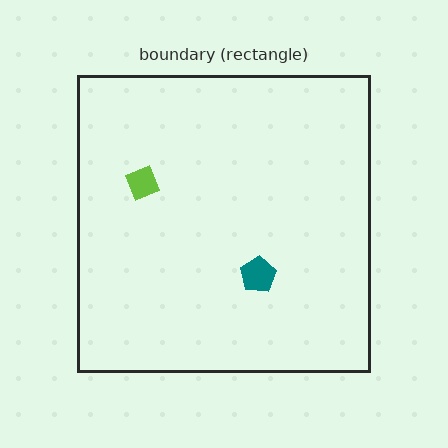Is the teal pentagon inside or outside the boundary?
Inside.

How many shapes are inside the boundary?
2 inside, 0 outside.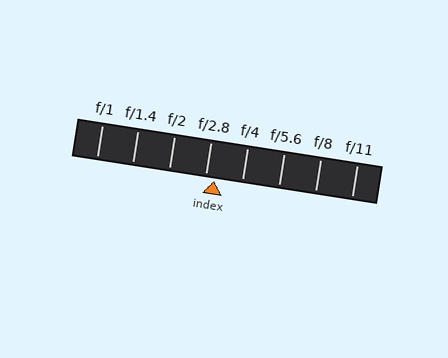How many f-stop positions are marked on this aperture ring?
There are 8 f-stop positions marked.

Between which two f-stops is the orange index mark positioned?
The index mark is between f/2.8 and f/4.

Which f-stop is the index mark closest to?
The index mark is closest to f/2.8.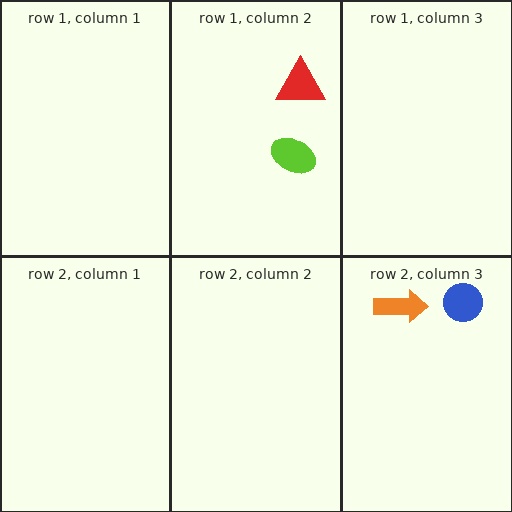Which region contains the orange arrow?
The row 2, column 3 region.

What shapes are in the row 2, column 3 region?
The blue circle, the orange arrow.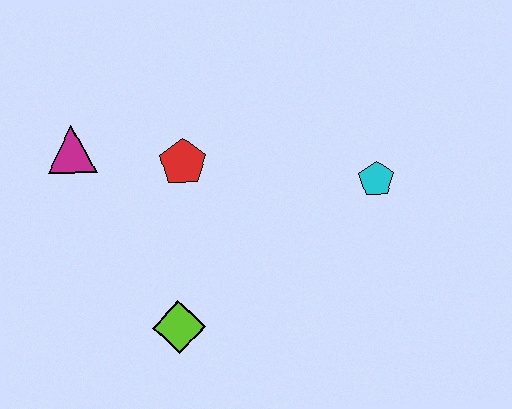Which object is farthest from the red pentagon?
The cyan pentagon is farthest from the red pentagon.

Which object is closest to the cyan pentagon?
The red pentagon is closest to the cyan pentagon.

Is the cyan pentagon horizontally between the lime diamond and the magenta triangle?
No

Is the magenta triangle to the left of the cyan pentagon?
Yes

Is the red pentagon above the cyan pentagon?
Yes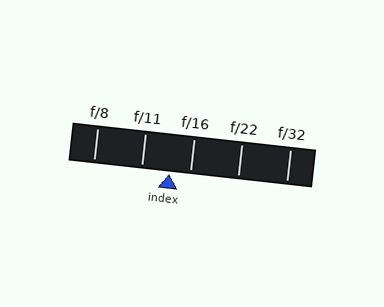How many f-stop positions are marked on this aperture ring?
There are 5 f-stop positions marked.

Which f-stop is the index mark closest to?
The index mark is closest to f/16.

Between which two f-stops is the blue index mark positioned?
The index mark is between f/11 and f/16.